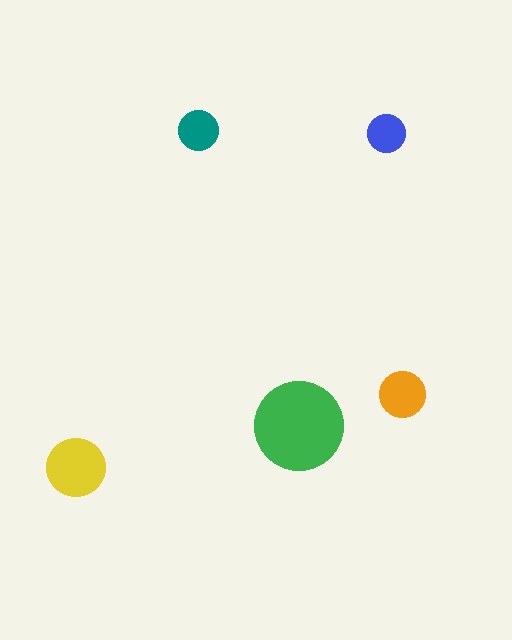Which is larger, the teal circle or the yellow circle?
The yellow one.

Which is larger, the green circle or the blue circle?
The green one.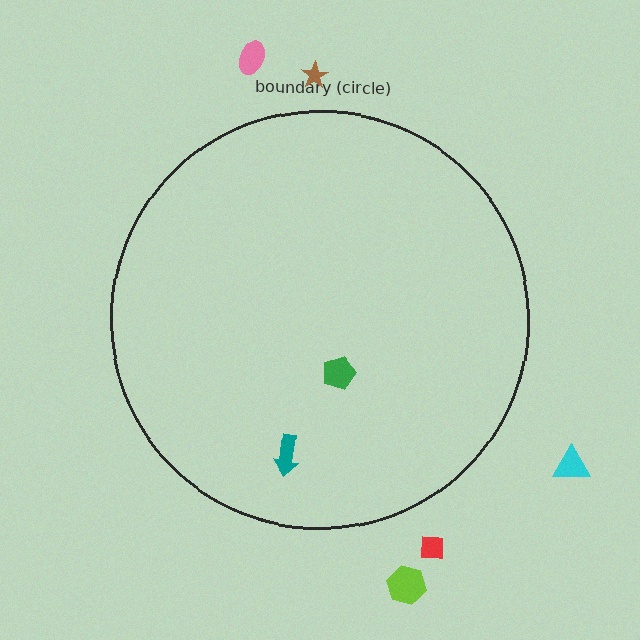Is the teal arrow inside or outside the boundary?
Inside.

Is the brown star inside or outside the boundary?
Outside.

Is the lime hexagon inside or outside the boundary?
Outside.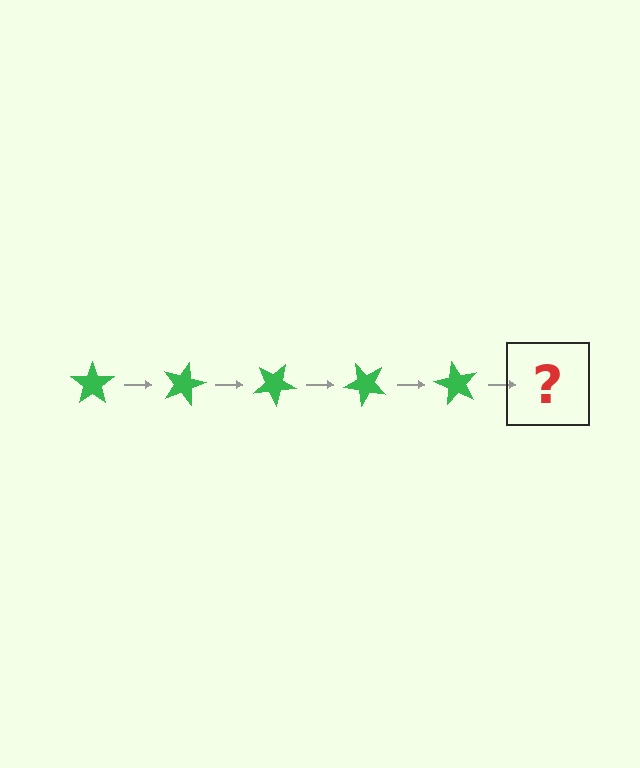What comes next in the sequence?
The next element should be a green star rotated 75 degrees.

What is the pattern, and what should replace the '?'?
The pattern is that the star rotates 15 degrees each step. The '?' should be a green star rotated 75 degrees.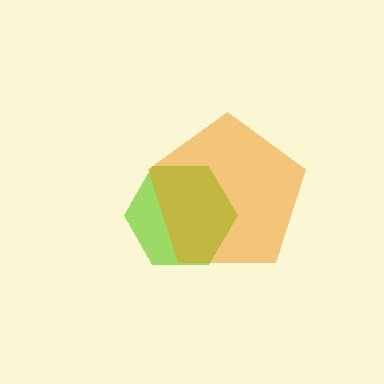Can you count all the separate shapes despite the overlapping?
Yes, there are 2 separate shapes.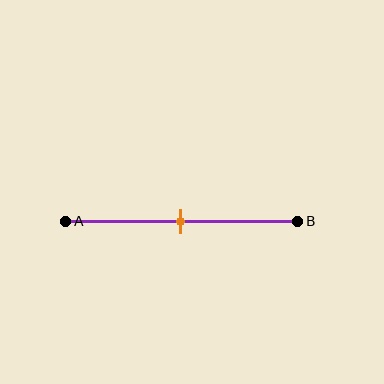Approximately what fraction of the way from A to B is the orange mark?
The orange mark is approximately 50% of the way from A to B.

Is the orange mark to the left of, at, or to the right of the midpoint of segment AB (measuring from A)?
The orange mark is approximately at the midpoint of segment AB.